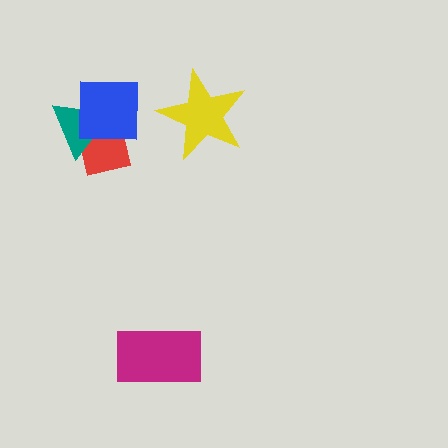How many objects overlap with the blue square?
2 objects overlap with the blue square.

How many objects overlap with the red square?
2 objects overlap with the red square.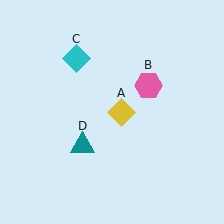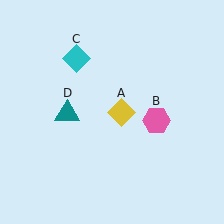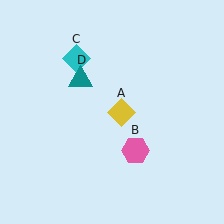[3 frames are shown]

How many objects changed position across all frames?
2 objects changed position: pink hexagon (object B), teal triangle (object D).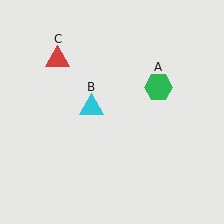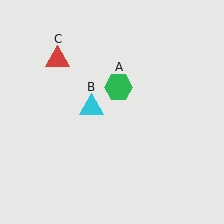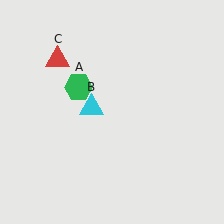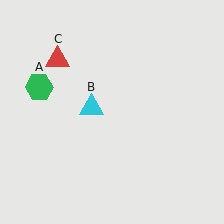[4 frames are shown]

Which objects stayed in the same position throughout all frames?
Cyan triangle (object B) and red triangle (object C) remained stationary.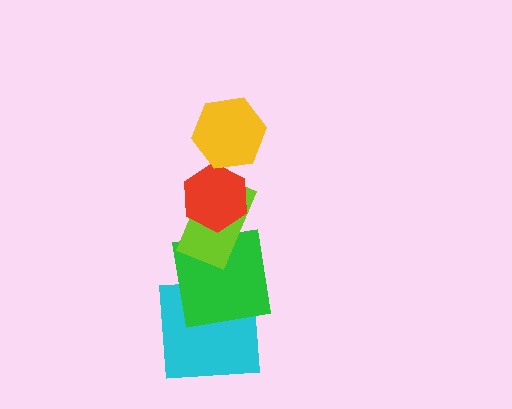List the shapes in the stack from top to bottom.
From top to bottom: the yellow hexagon, the red hexagon, the lime rectangle, the green square, the cyan square.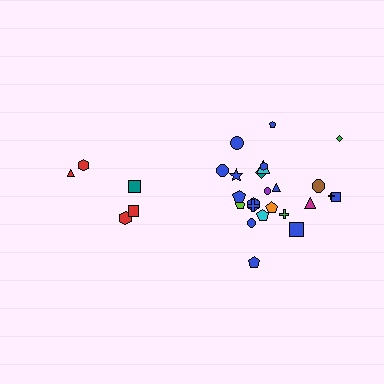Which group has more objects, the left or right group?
The right group.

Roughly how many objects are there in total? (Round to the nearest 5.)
Roughly 30 objects in total.